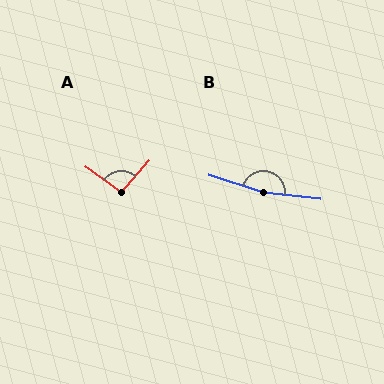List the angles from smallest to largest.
A (96°), B (169°).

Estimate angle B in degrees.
Approximately 169 degrees.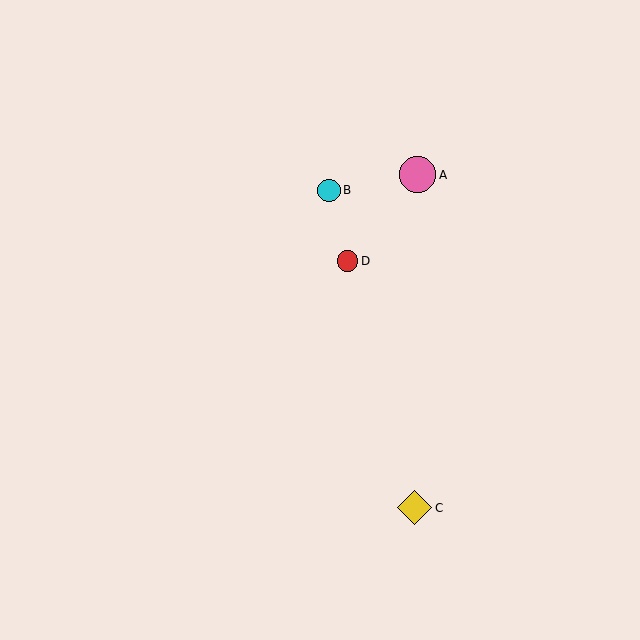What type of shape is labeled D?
Shape D is a red circle.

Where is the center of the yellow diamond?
The center of the yellow diamond is at (415, 508).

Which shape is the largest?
The pink circle (labeled A) is the largest.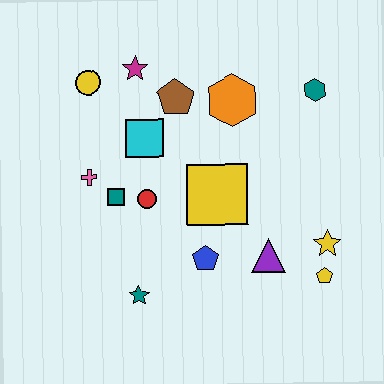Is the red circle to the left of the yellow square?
Yes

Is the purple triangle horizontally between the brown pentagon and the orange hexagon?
No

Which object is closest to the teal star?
The blue pentagon is closest to the teal star.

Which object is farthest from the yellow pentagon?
The yellow circle is farthest from the yellow pentagon.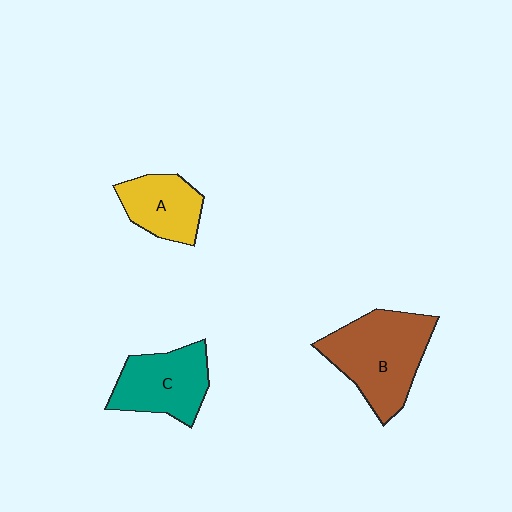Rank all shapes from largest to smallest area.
From largest to smallest: B (brown), C (teal), A (yellow).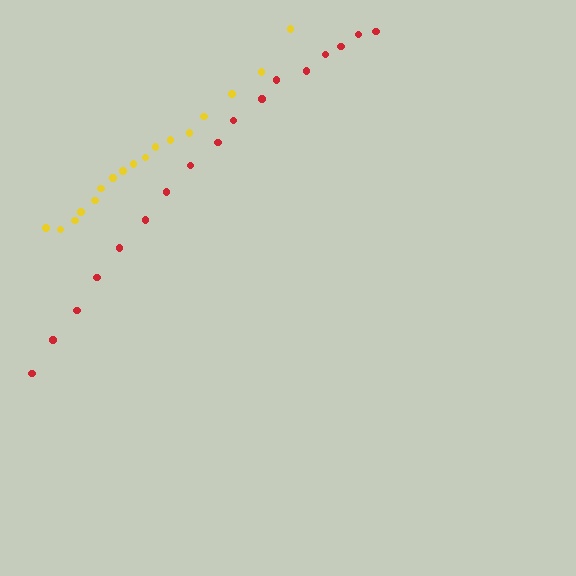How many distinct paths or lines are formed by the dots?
There are 2 distinct paths.